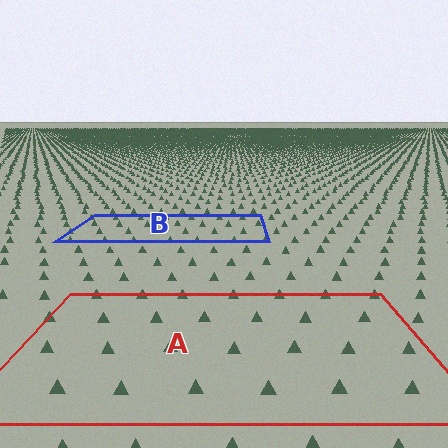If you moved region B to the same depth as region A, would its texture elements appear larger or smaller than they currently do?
They would appear larger. At a closer depth, the same texture elements are projected at a bigger on-screen size.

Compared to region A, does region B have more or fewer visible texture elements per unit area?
Region B has more texture elements per unit area — they are packed more densely because it is farther away.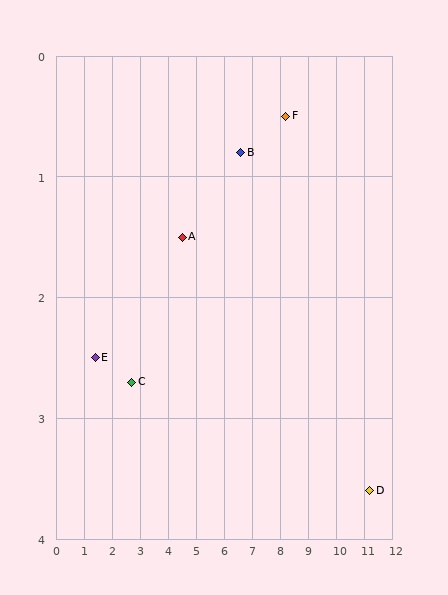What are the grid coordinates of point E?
Point E is at approximately (1.4, 2.5).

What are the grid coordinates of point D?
Point D is at approximately (11.2, 3.6).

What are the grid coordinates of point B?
Point B is at approximately (6.6, 0.8).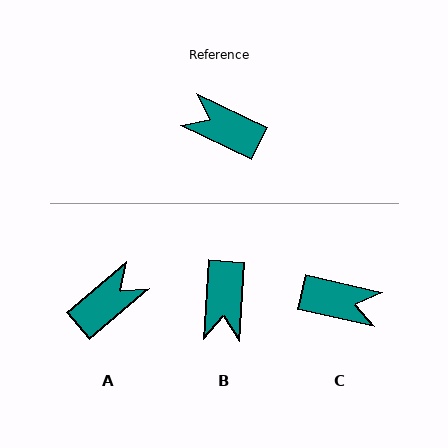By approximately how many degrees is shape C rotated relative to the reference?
Approximately 167 degrees clockwise.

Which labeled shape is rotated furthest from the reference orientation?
C, about 167 degrees away.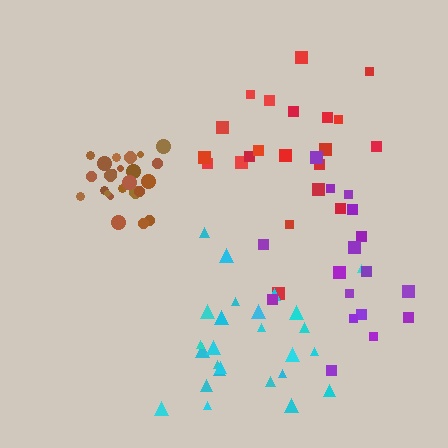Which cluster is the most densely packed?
Brown.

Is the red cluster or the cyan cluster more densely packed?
Cyan.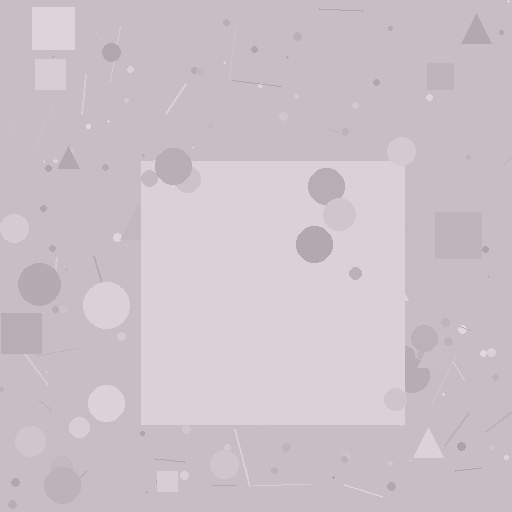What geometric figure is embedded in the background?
A square is embedded in the background.